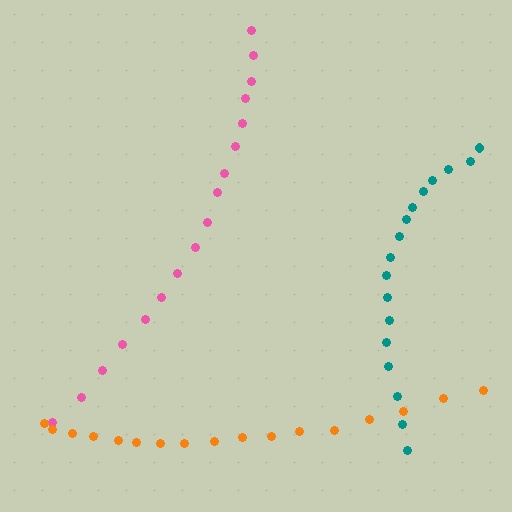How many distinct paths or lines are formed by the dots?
There are 3 distinct paths.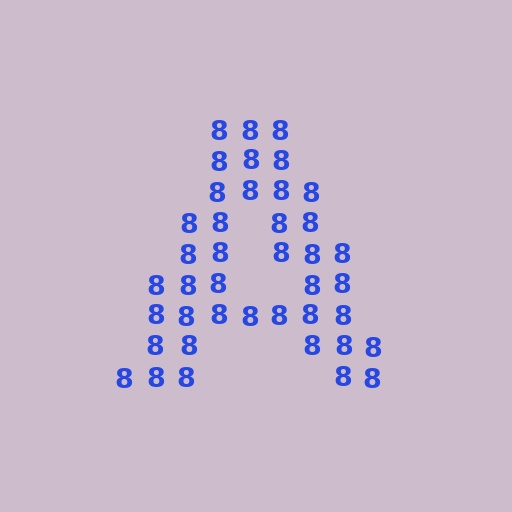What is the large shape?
The large shape is the letter A.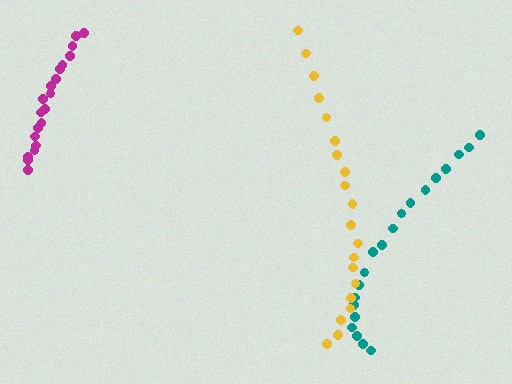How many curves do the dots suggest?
There are 3 distinct paths.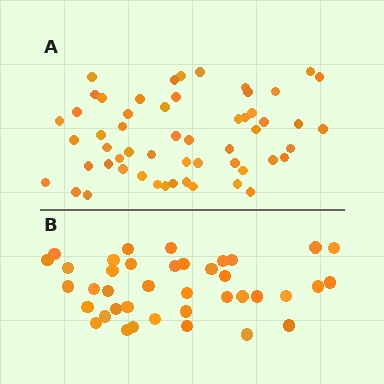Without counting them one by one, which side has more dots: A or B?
Region A (the top region) has more dots.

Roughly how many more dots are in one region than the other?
Region A has approximately 15 more dots than region B.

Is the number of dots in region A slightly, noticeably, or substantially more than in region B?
Region A has noticeably more, but not dramatically so. The ratio is roughly 1.4 to 1.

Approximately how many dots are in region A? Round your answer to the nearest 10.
About 60 dots. (The exact count is 55, which rounds to 60.)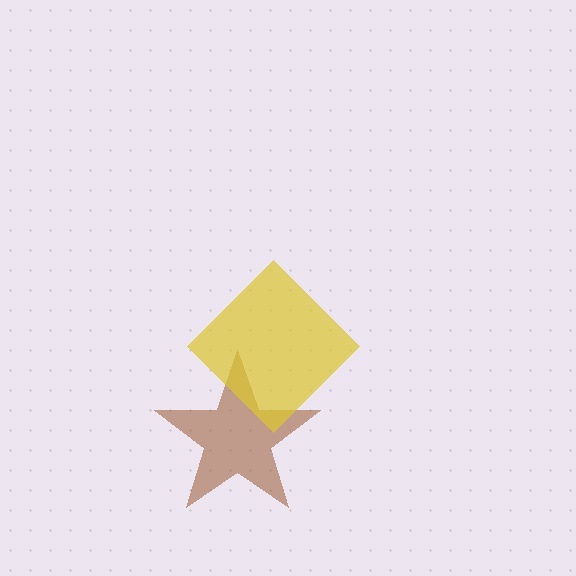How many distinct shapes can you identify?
There are 2 distinct shapes: a brown star, a yellow diamond.